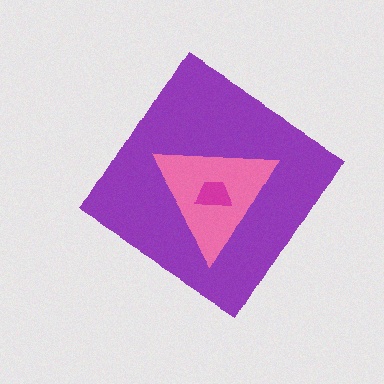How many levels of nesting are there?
3.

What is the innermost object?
The magenta trapezoid.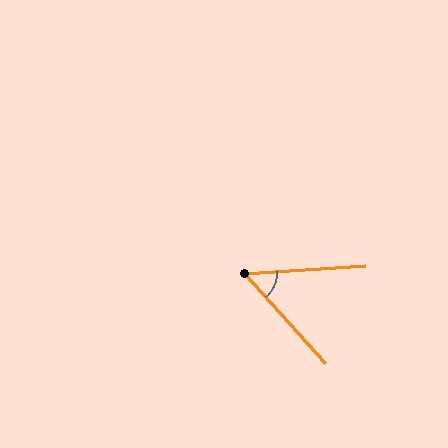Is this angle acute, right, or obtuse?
It is acute.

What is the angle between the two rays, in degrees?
Approximately 52 degrees.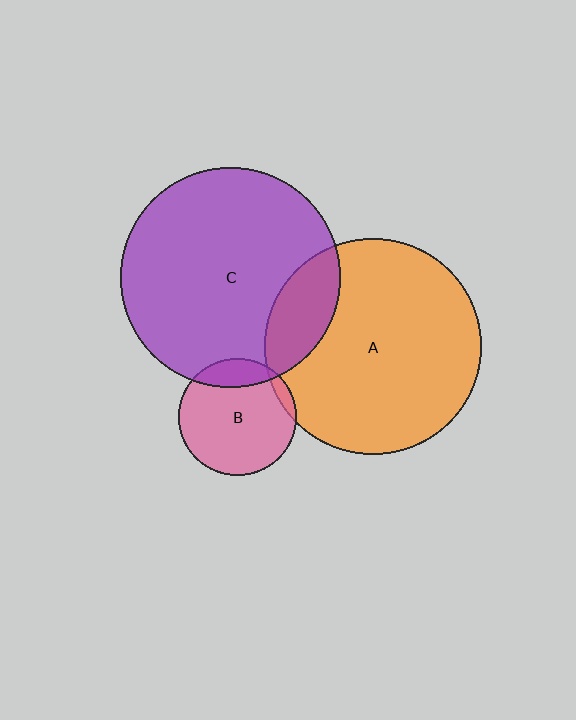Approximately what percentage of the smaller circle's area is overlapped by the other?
Approximately 5%.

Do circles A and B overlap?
Yes.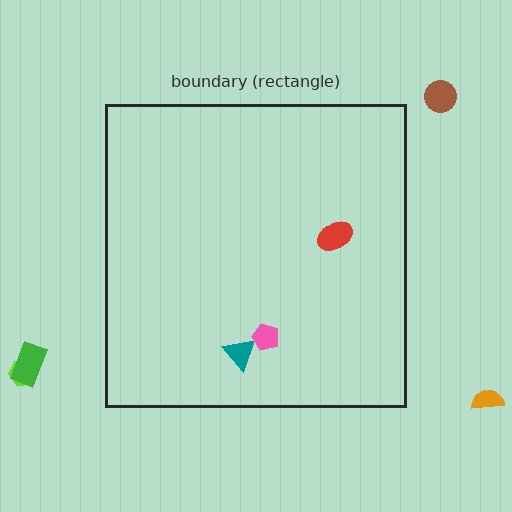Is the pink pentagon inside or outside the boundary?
Inside.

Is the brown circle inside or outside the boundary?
Outside.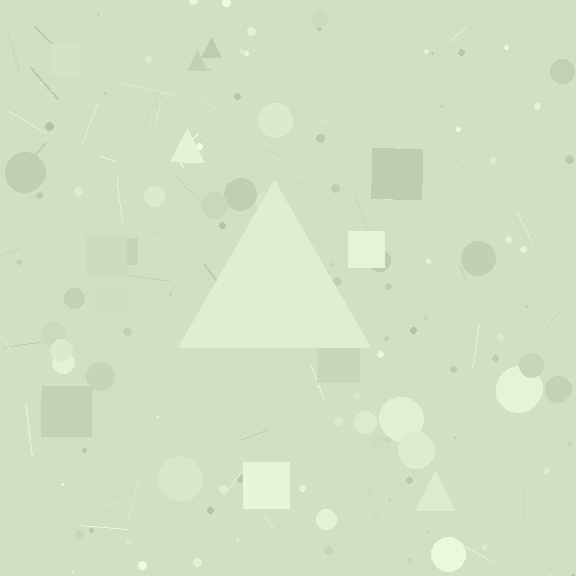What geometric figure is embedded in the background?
A triangle is embedded in the background.